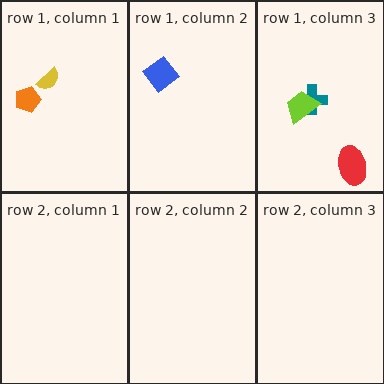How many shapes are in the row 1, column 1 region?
2.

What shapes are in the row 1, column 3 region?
The red ellipse, the teal cross, the lime trapezoid.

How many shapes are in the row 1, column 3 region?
3.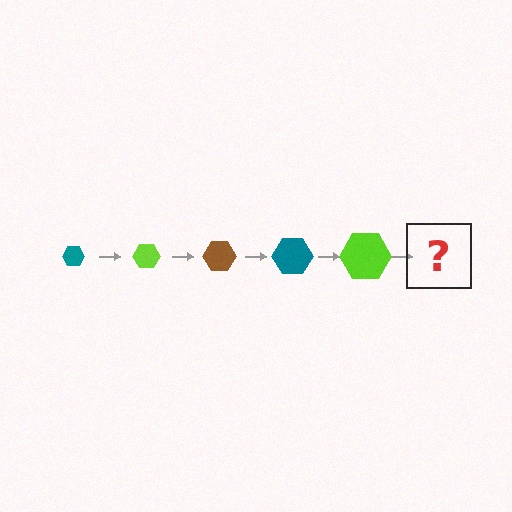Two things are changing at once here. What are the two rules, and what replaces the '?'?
The two rules are that the hexagon grows larger each step and the color cycles through teal, lime, and brown. The '?' should be a brown hexagon, larger than the previous one.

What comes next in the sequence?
The next element should be a brown hexagon, larger than the previous one.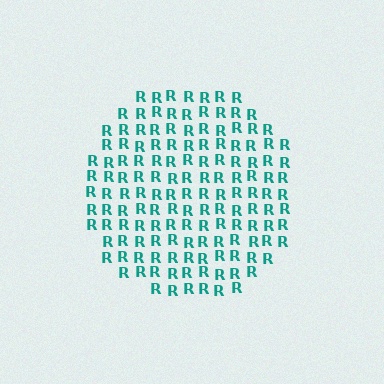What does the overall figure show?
The overall figure shows a circle.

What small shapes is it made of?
It is made of small letter R's.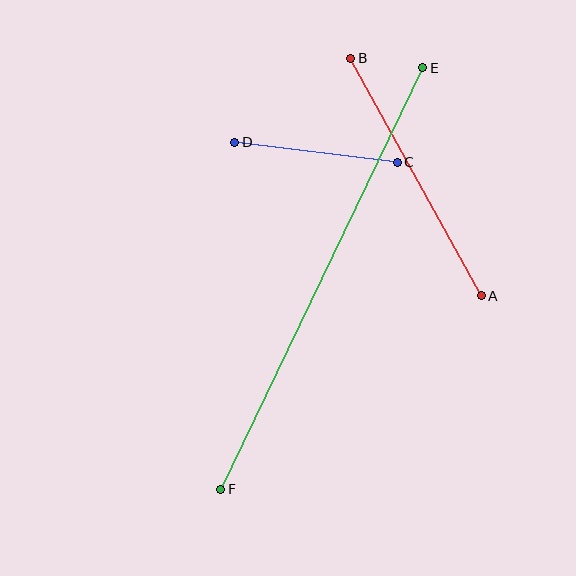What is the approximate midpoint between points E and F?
The midpoint is at approximately (322, 279) pixels.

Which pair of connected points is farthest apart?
Points E and F are farthest apart.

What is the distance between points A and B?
The distance is approximately 271 pixels.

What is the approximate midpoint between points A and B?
The midpoint is at approximately (416, 177) pixels.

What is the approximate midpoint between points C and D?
The midpoint is at approximately (316, 152) pixels.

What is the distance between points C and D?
The distance is approximately 164 pixels.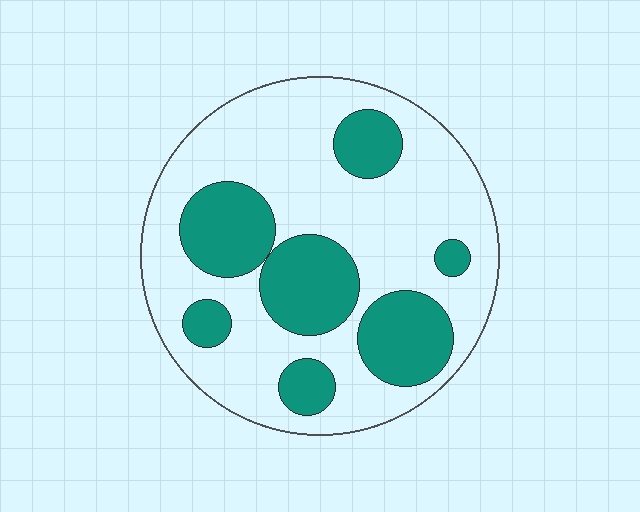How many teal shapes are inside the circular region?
7.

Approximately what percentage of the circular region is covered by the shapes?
Approximately 30%.